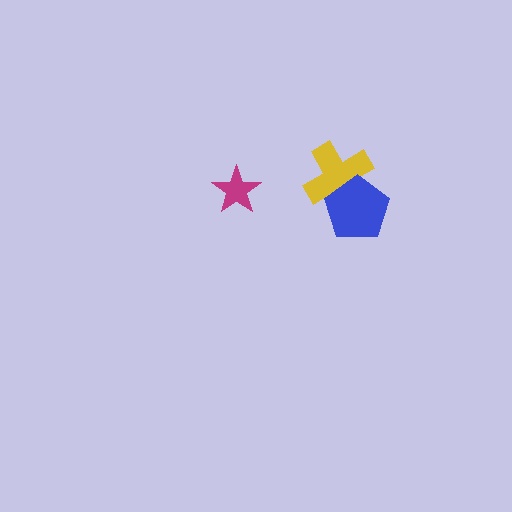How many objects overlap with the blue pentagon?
1 object overlaps with the blue pentagon.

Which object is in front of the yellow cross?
The blue pentagon is in front of the yellow cross.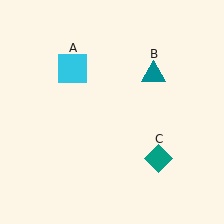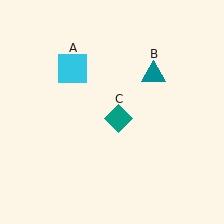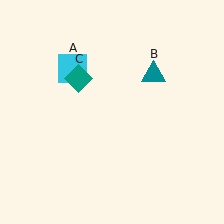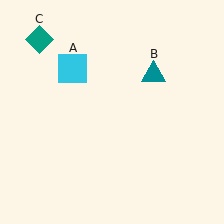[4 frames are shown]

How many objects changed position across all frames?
1 object changed position: teal diamond (object C).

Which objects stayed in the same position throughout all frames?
Cyan square (object A) and teal triangle (object B) remained stationary.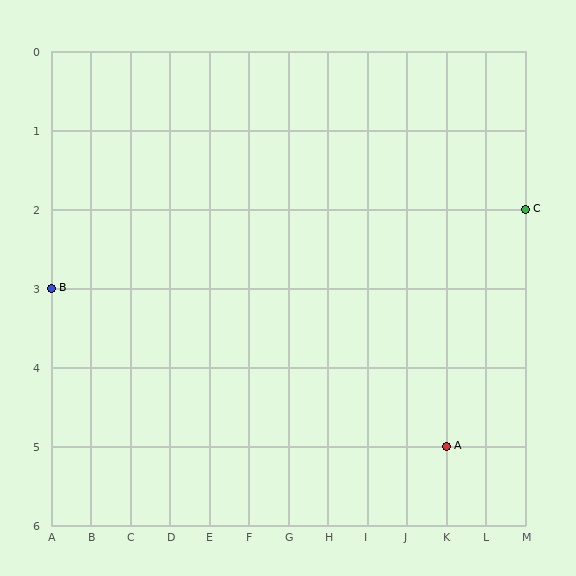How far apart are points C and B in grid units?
Points C and B are 12 columns and 1 row apart (about 12.0 grid units diagonally).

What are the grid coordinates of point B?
Point B is at grid coordinates (A, 3).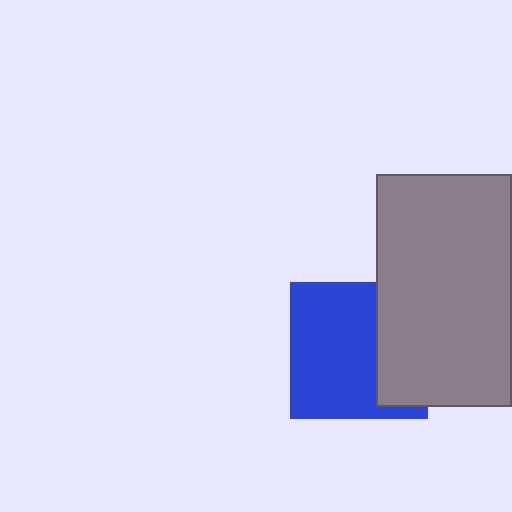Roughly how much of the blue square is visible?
Most of it is visible (roughly 66%).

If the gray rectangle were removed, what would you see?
You would see the complete blue square.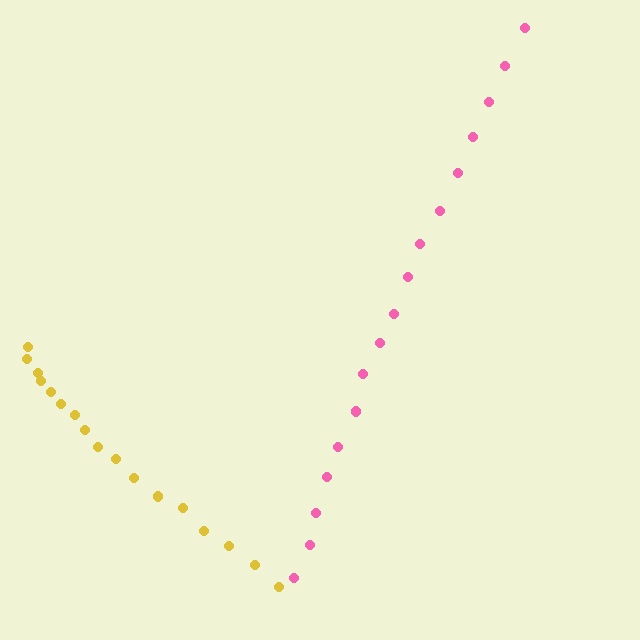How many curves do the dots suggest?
There are 2 distinct paths.